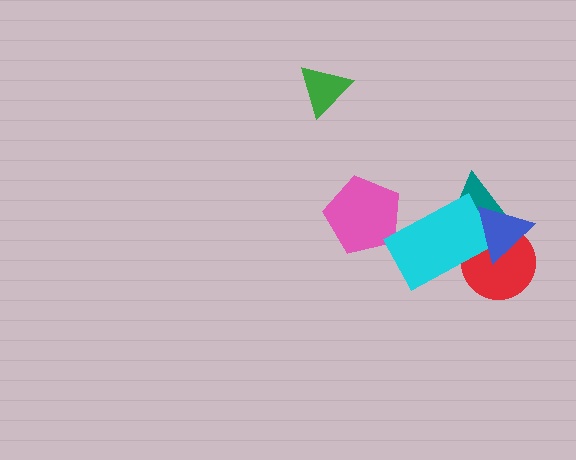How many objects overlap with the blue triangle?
3 objects overlap with the blue triangle.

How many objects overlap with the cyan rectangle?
3 objects overlap with the cyan rectangle.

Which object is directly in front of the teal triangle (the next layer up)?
The cyan rectangle is directly in front of the teal triangle.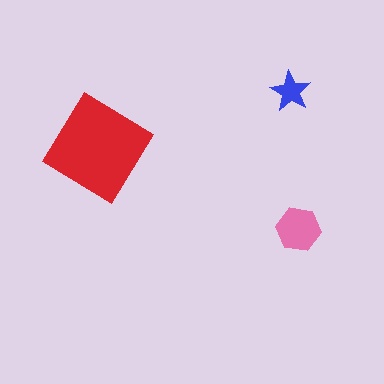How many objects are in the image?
There are 3 objects in the image.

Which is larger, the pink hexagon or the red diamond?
The red diamond.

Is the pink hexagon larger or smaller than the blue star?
Larger.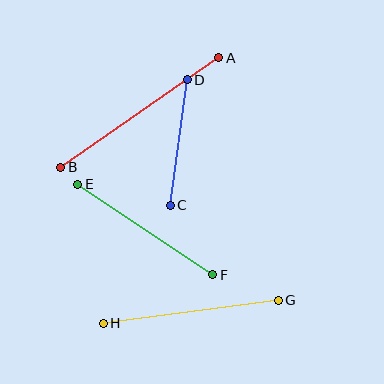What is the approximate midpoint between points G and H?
The midpoint is at approximately (191, 312) pixels.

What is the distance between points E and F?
The distance is approximately 162 pixels.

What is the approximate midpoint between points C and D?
The midpoint is at approximately (179, 143) pixels.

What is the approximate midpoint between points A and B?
The midpoint is at approximately (140, 113) pixels.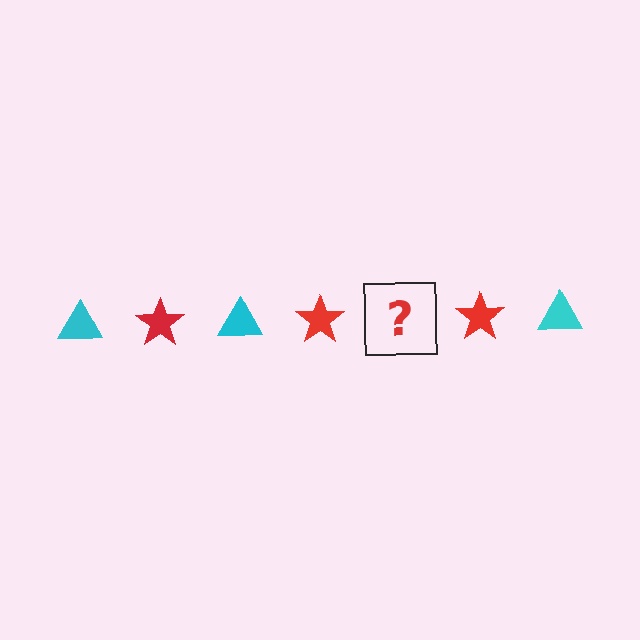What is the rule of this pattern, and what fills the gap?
The rule is that the pattern alternates between cyan triangle and red star. The gap should be filled with a cyan triangle.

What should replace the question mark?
The question mark should be replaced with a cyan triangle.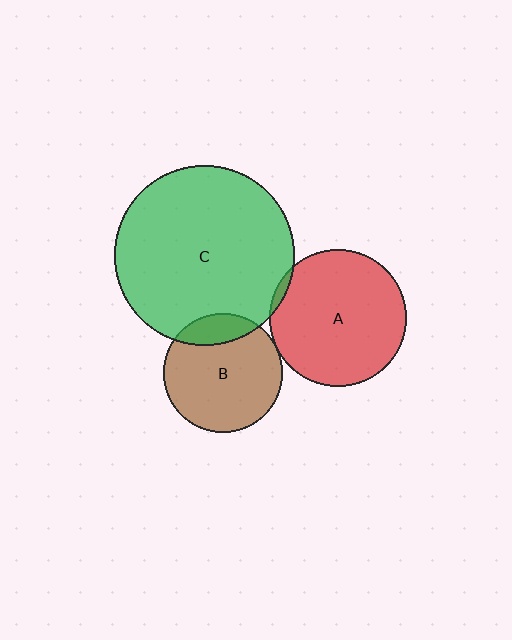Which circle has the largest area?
Circle C (green).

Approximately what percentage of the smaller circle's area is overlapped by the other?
Approximately 15%.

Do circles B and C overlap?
Yes.